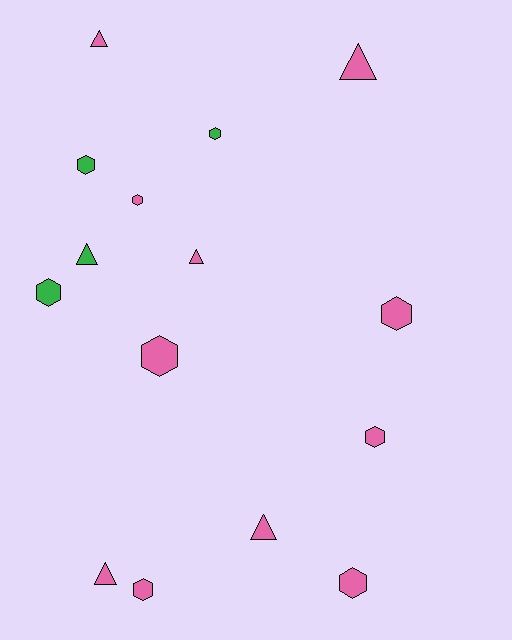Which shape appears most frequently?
Hexagon, with 9 objects.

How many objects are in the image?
There are 15 objects.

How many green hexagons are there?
There are 3 green hexagons.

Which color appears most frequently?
Pink, with 11 objects.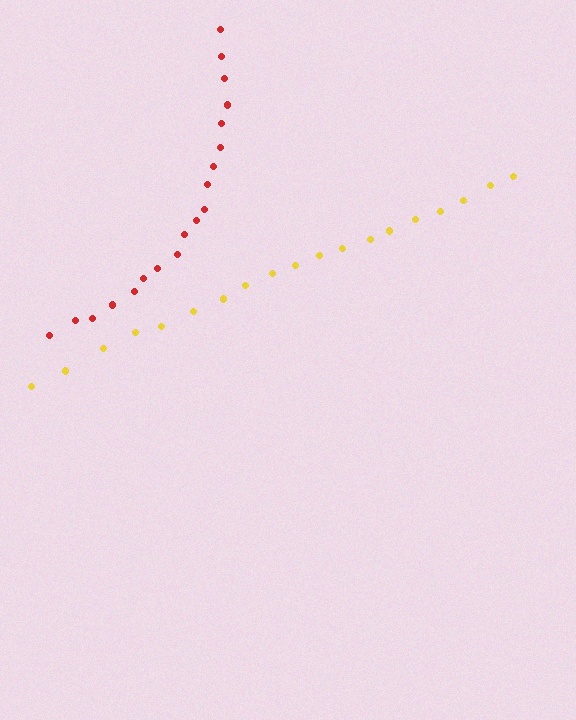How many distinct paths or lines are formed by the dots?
There are 2 distinct paths.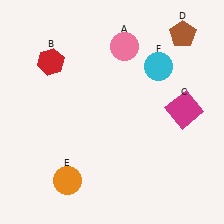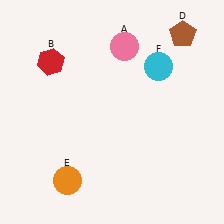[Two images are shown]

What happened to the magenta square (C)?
The magenta square (C) was removed in Image 2. It was in the top-right area of Image 1.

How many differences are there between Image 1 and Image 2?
There is 1 difference between the two images.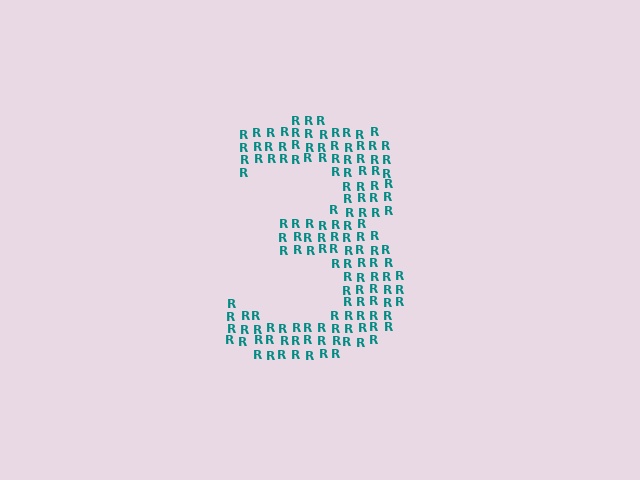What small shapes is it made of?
It is made of small letter R's.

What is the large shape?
The large shape is the digit 3.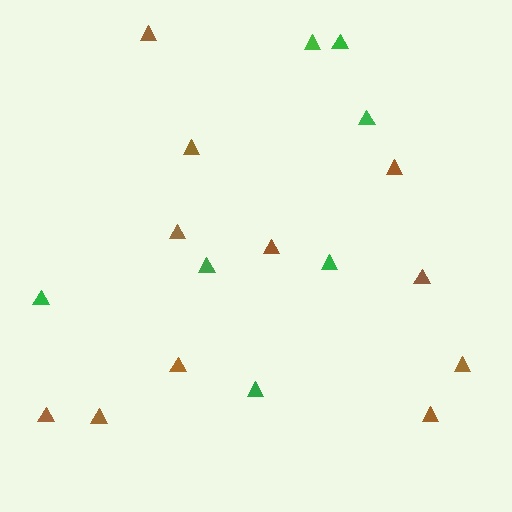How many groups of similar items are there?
There are 2 groups: one group of brown triangles (11) and one group of green triangles (7).